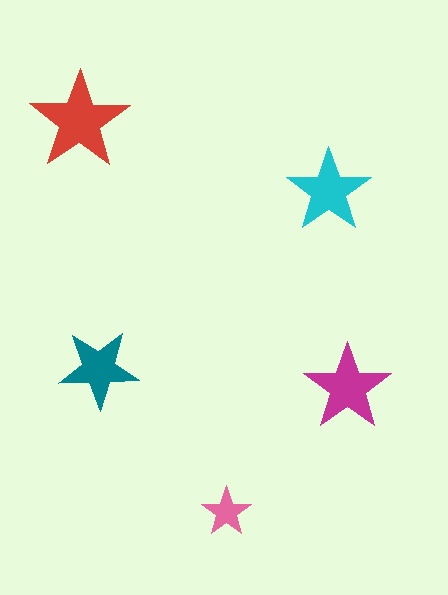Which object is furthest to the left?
The red star is leftmost.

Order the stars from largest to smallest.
the red one, the magenta one, the cyan one, the teal one, the pink one.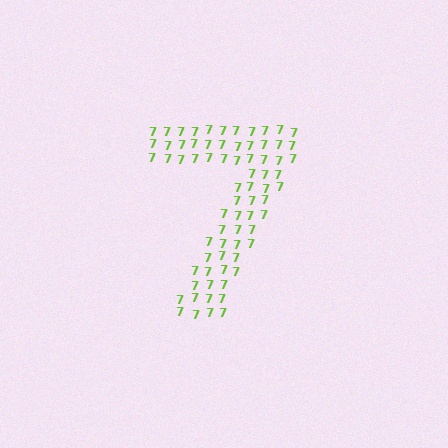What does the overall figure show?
The overall figure shows the digit 7.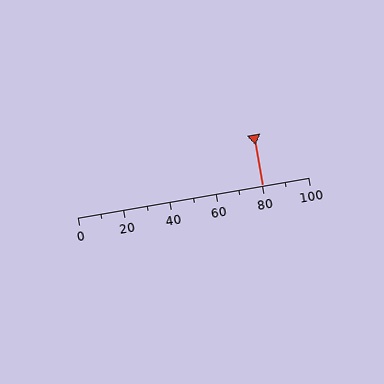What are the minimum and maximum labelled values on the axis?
The axis runs from 0 to 100.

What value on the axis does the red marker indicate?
The marker indicates approximately 80.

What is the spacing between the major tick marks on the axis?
The major ticks are spaced 20 apart.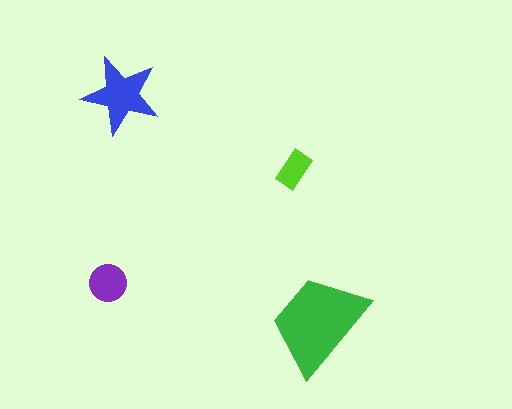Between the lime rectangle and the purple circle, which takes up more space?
The purple circle.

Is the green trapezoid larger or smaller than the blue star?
Larger.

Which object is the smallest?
The lime rectangle.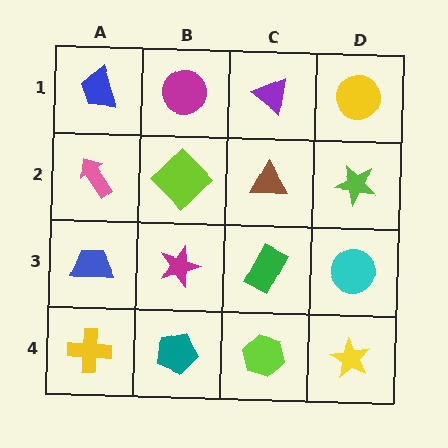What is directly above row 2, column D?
A yellow circle.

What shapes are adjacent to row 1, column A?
A pink arrow (row 2, column A), a magenta circle (row 1, column B).